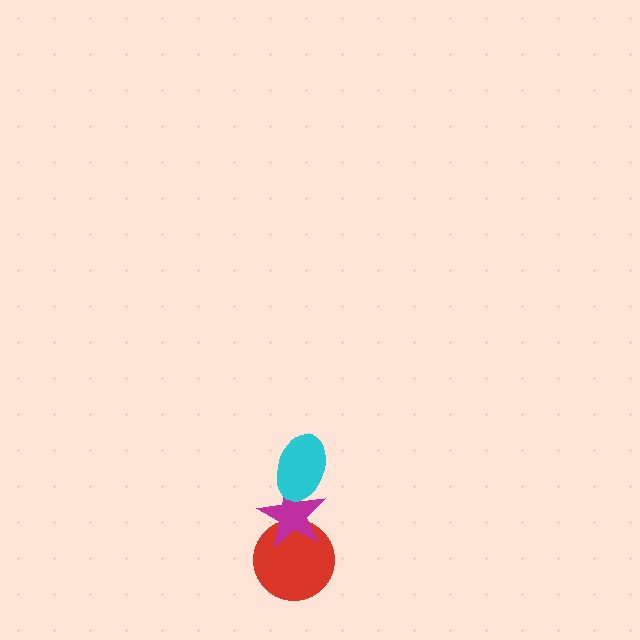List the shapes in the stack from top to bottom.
From top to bottom: the cyan ellipse, the magenta star, the red circle.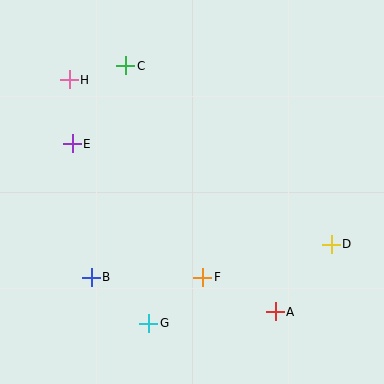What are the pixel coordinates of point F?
Point F is at (203, 277).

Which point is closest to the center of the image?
Point F at (203, 277) is closest to the center.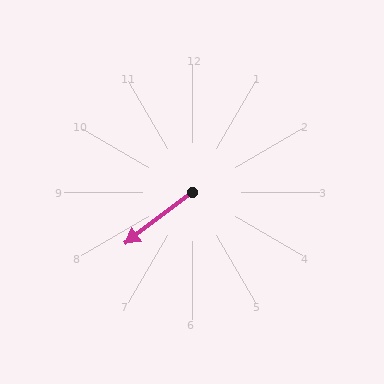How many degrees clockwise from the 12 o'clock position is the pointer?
Approximately 233 degrees.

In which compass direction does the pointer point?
Southwest.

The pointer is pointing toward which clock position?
Roughly 8 o'clock.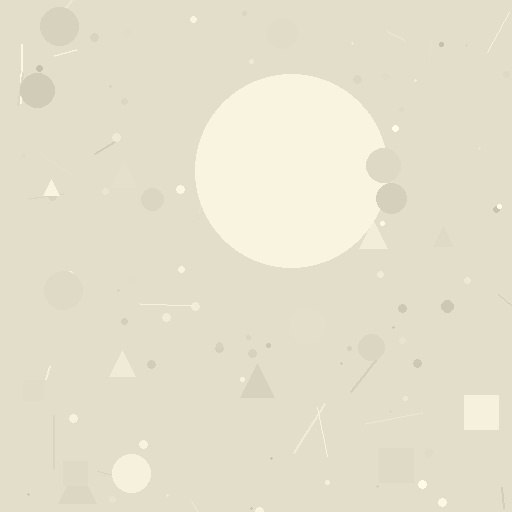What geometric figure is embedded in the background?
A circle is embedded in the background.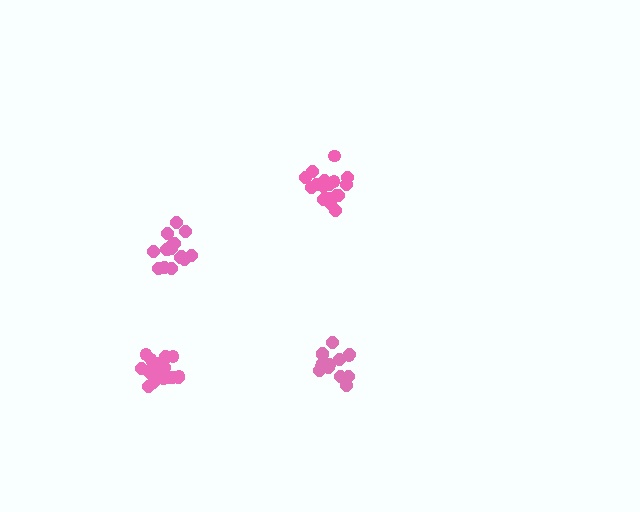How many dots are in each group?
Group 1: 16 dots, Group 2: 18 dots, Group 3: 19 dots, Group 4: 15 dots (68 total).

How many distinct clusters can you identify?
There are 4 distinct clusters.